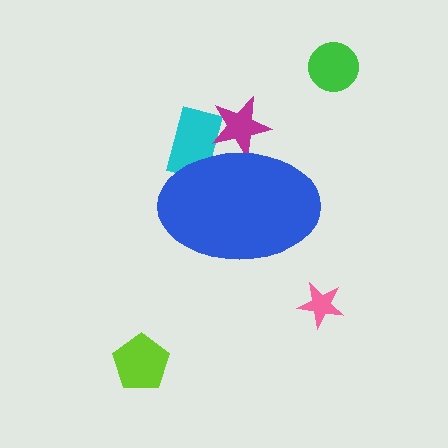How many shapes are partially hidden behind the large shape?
2 shapes are partially hidden.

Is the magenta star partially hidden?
Yes, the magenta star is partially hidden behind the blue ellipse.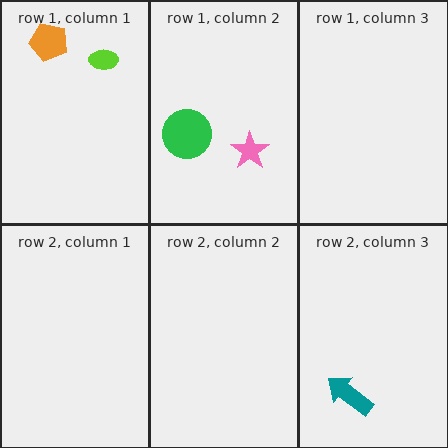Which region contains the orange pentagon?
The row 1, column 1 region.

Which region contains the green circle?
The row 1, column 2 region.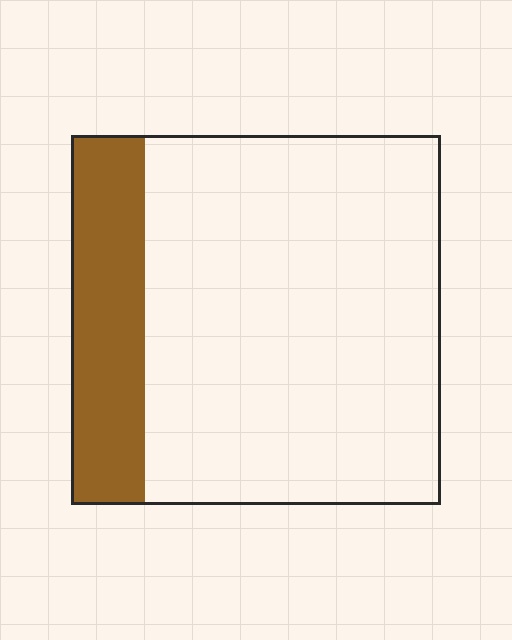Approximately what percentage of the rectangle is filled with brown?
Approximately 20%.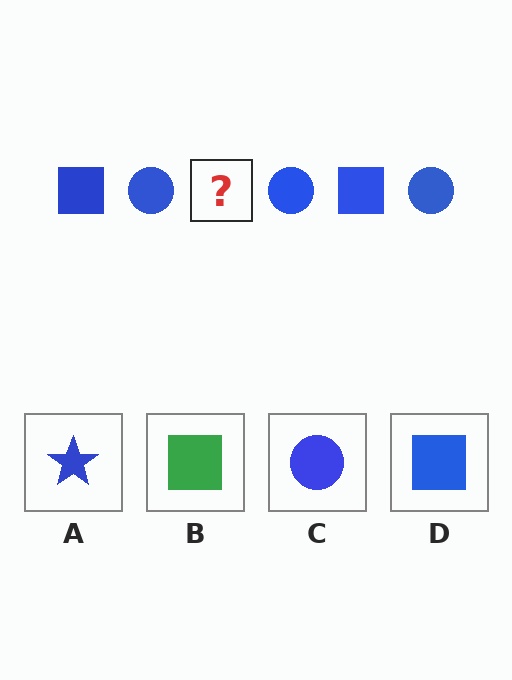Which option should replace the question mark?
Option D.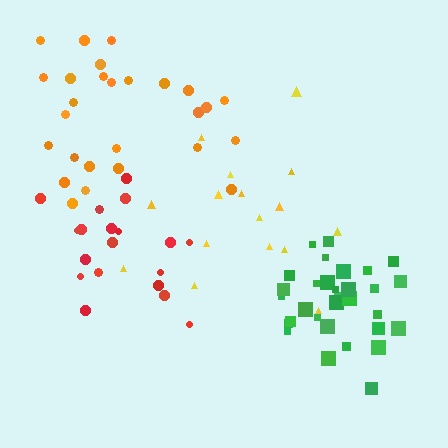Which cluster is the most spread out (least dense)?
Yellow.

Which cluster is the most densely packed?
Green.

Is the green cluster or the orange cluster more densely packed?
Green.